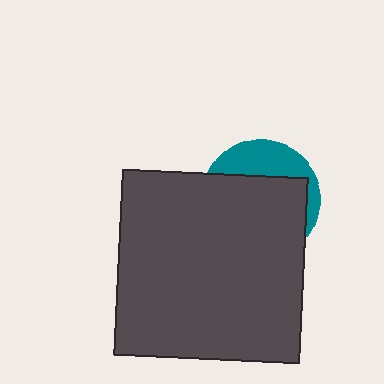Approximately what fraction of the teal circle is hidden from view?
Roughly 70% of the teal circle is hidden behind the dark gray square.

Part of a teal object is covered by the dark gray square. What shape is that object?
It is a circle.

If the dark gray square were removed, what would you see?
You would see the complete teal circle.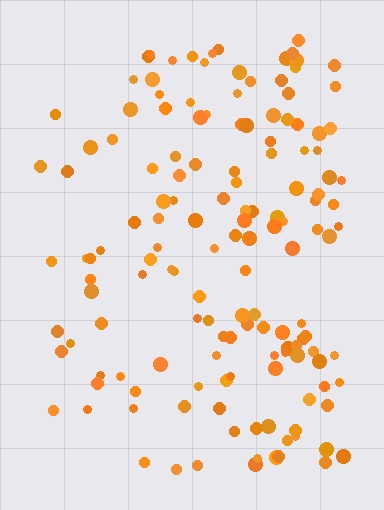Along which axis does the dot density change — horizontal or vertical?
Horizontal.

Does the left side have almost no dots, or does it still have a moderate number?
Still a moderate number, just noticeably fewer than the right.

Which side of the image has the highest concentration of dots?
The right.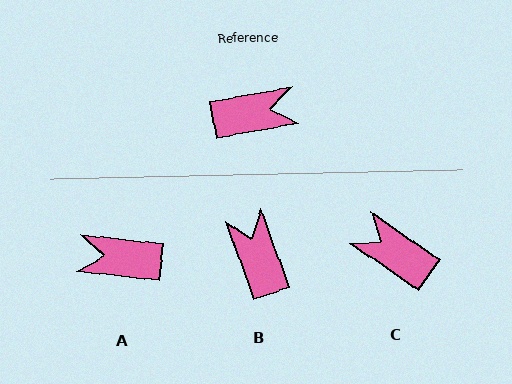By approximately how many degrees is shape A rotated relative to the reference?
Approximately 163 degrees counter-clockwise.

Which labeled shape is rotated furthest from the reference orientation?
A, about 163 degrees away.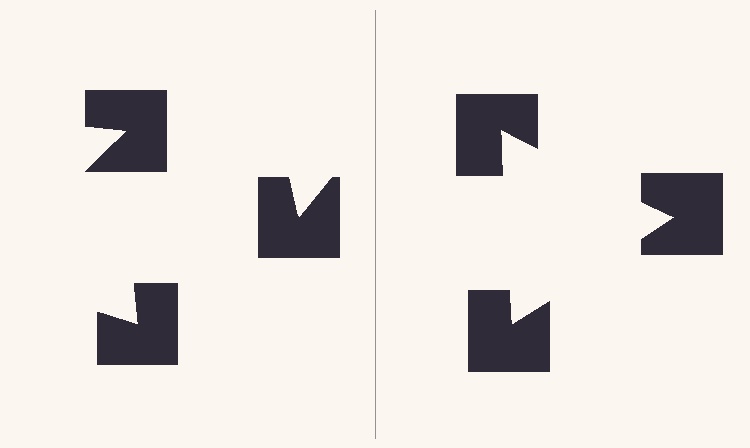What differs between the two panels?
The notched squares are positioned identically on both sides; only the wedge orientations differ. On the right they align to a triangle; on the left they are misaligned.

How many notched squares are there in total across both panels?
6 — 3 on each side.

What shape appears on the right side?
An illusory triangle.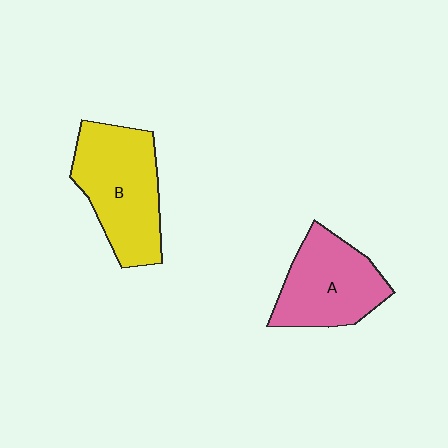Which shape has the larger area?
Shape B (yellow).